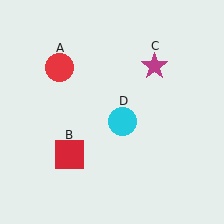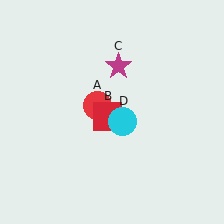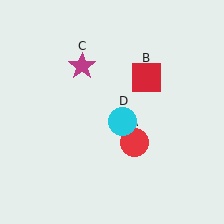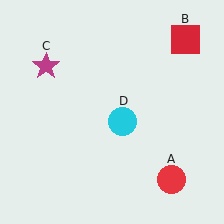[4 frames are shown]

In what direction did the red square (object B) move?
The red square (object B) moved up and to the right.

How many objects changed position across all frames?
3 objects changed position: red circle (object A), red square (object B), magenta star (object C).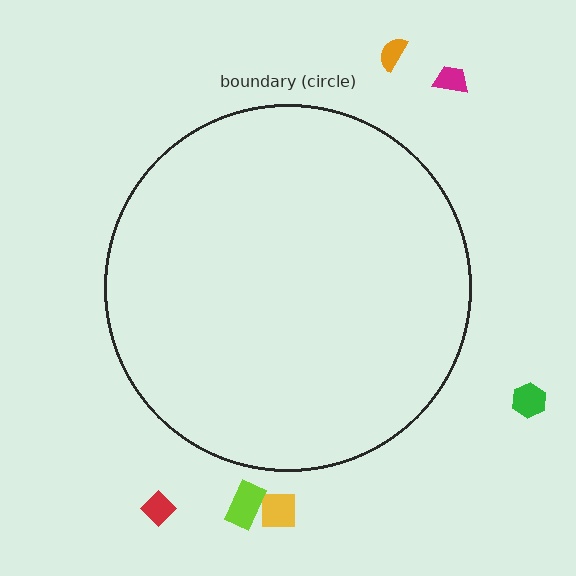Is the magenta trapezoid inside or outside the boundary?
Outside.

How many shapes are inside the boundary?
0 inside, 6 outside.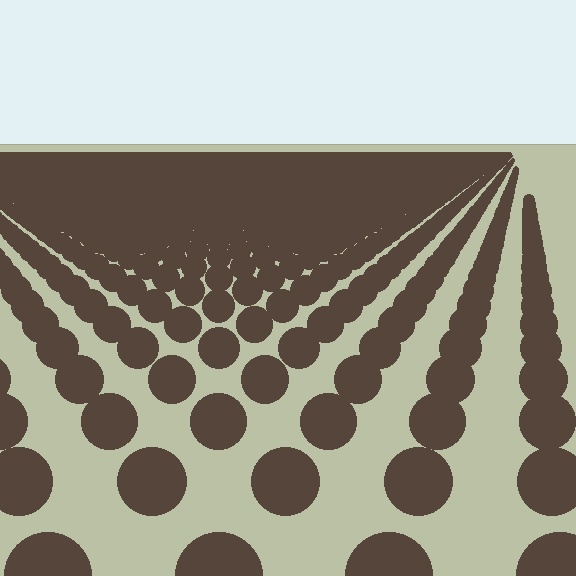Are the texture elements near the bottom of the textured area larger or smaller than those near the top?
Larger. Near the bottom, elements are closer to the viewer and appear at a bigger on-screen size.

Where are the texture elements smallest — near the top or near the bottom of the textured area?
Near the top.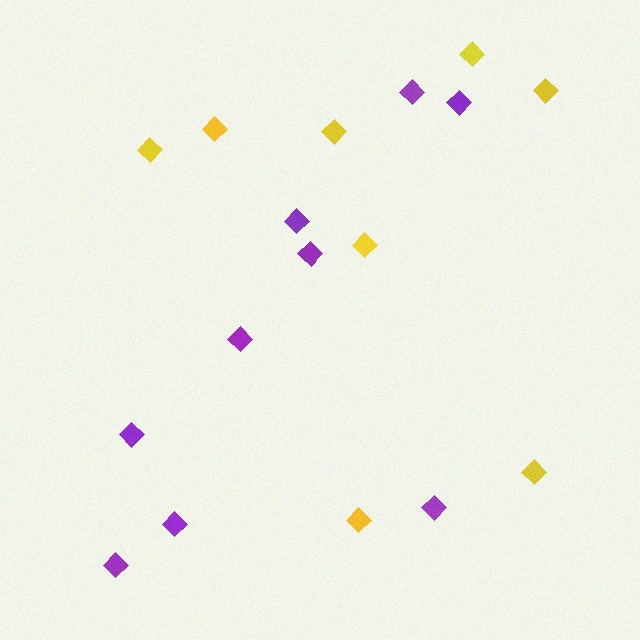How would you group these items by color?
There are 2 groups: one group of purple diamonds (9) and one group of yellow diamonds (8).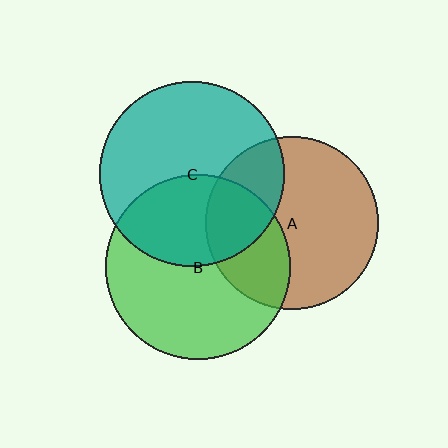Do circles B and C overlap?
Yes.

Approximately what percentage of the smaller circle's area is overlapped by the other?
Approximately 40%.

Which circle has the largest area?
Circle B (green).